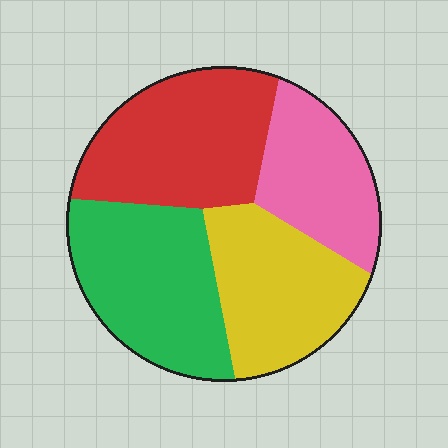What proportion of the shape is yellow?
Yellow takes up about one quarter (1/4) of the shape.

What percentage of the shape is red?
Red takes up between a sixth and a third of the shape.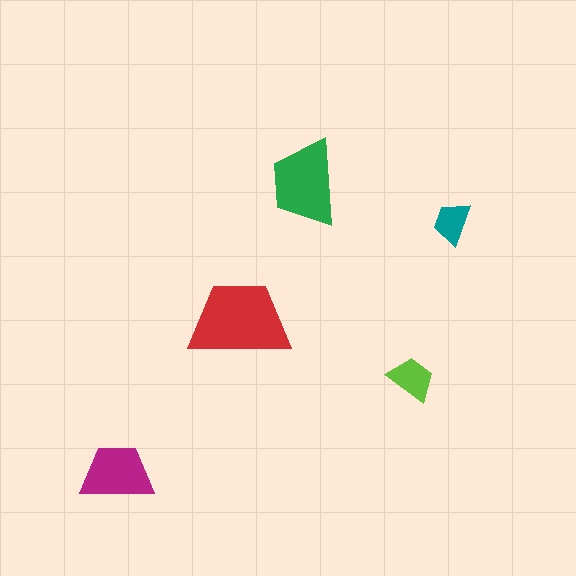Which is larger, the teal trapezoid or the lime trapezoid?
The lime one.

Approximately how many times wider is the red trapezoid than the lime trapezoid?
About 2 times wider.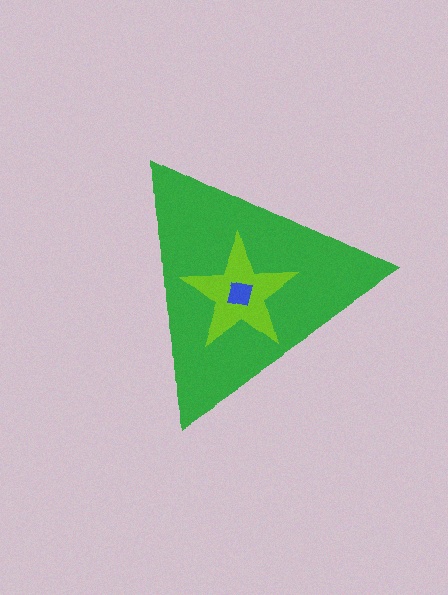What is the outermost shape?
The green triangle.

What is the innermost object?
The blue square.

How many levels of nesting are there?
3.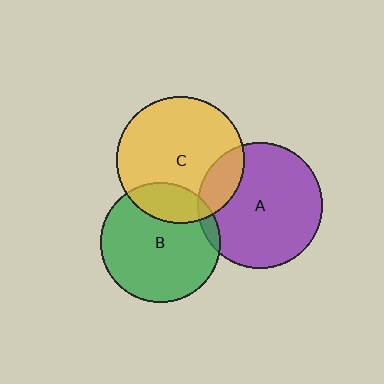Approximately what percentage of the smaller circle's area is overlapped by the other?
Approximately 5%.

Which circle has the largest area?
Circle C (yellow).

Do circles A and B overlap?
Yes.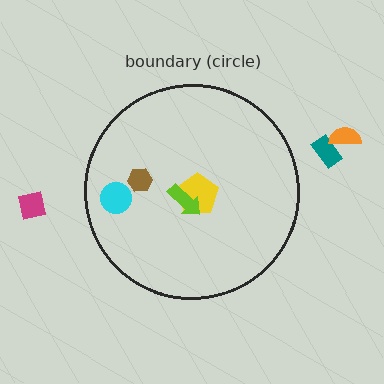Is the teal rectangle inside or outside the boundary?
Outside.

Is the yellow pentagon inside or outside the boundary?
Inside.